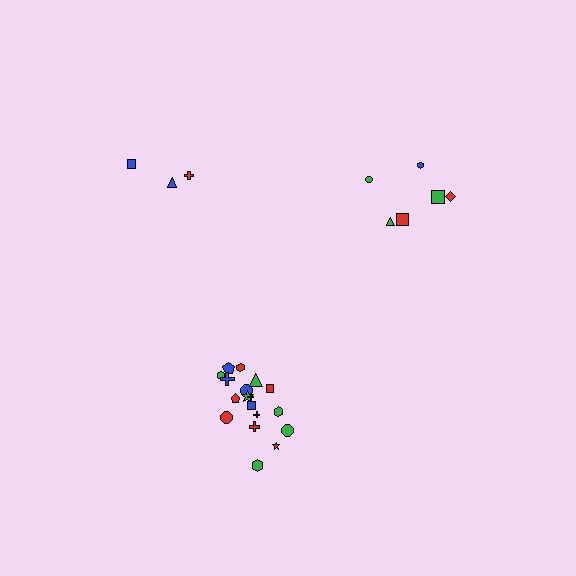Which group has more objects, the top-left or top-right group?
The top-right group.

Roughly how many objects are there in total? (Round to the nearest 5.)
Roughly 25 objects in total.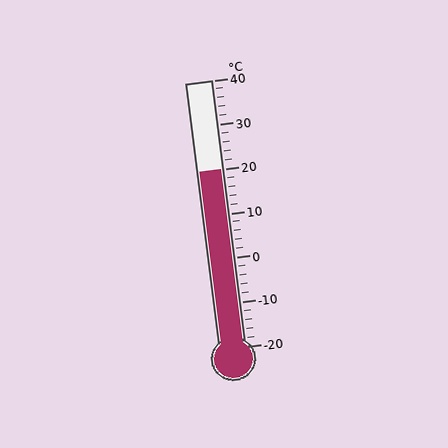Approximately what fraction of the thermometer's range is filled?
The thermometer is filled to approximately 65% of its range.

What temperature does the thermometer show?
The thermometer shows approximately 20°C.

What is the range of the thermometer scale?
The thermometer scale ranges from -20°C to 40°C.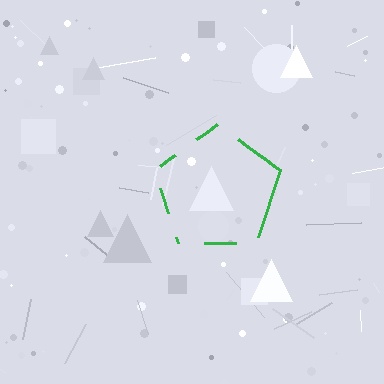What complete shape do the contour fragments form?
The contour fragments form a pentagon.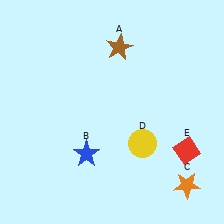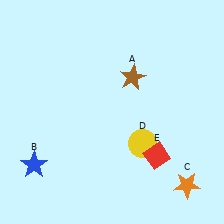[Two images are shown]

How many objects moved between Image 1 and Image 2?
3 objects moved between the two images.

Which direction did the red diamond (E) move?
The red diamond (E) moved left.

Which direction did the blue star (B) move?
The blue star (B) moved left.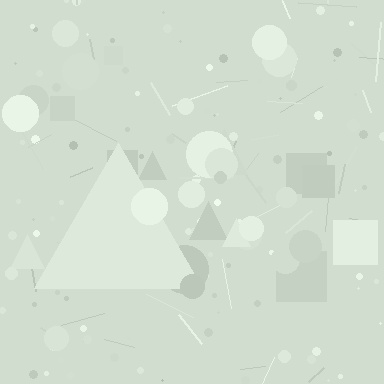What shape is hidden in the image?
A triangle is hidden in the image.